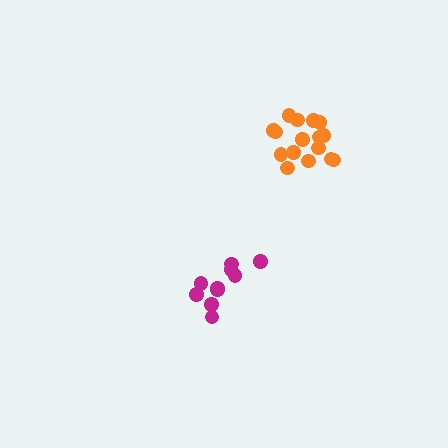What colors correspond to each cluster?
The clusters are colored: magenta, orange.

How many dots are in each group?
Group 1: 10 dots, Group 2: 16 dots (26 total).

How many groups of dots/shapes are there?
There are 2 groups.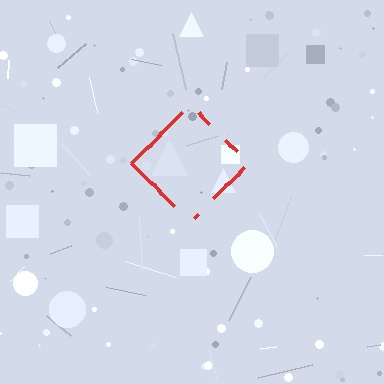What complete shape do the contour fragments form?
The contour fragments form a diamond.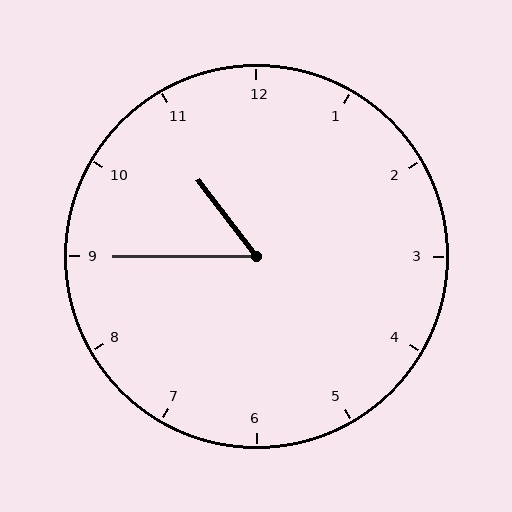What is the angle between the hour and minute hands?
Approximately 52 degrees.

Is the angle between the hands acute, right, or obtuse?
It is acute.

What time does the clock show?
10:45.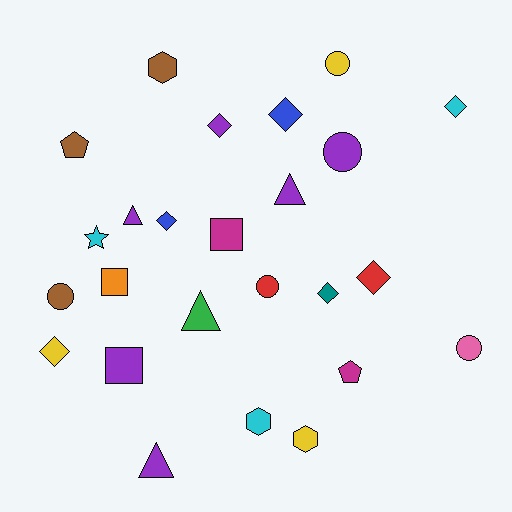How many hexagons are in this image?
There are 3 hexagons.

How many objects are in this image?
There are 25 objects.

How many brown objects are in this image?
There are 3 brown objects.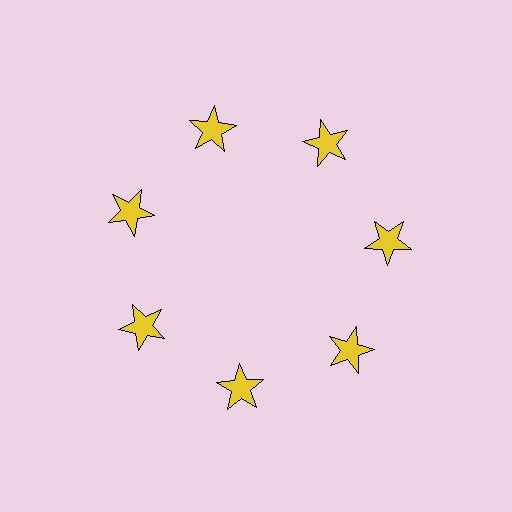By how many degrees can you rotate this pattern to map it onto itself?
The pattern maps onto itself every 51 degrees of rotation.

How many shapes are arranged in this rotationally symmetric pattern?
There are 7 shapes, arranged in 7 groups of 1.